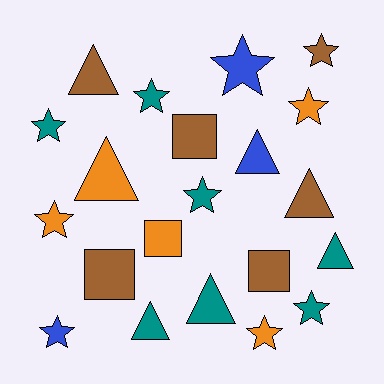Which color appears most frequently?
Teal, with 7 objects.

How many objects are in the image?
There are 21 objects.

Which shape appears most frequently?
Star, with 10 objects.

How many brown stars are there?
There is 1 brown star.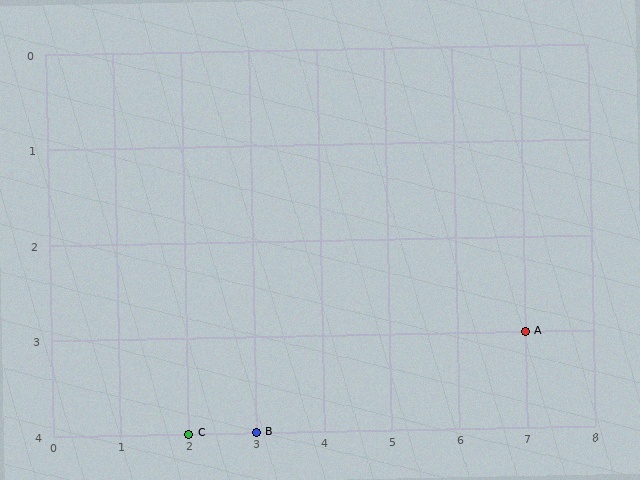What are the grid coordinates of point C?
Point C is at grid coordinates (2, 4).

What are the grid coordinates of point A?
Point A is at grid coordinates (7, 3).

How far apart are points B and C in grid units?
Points B and C are 1 column apart.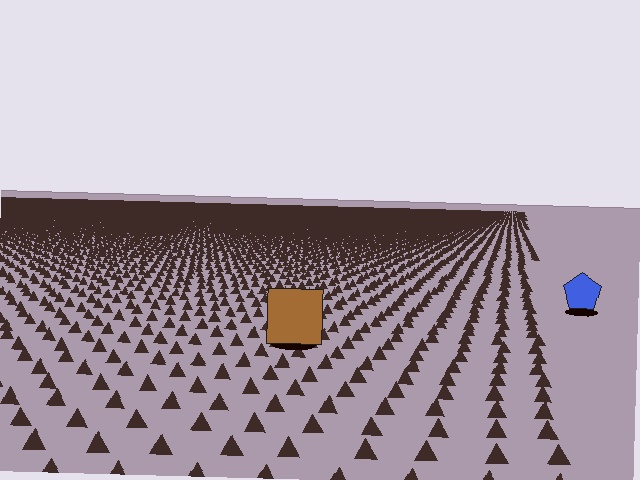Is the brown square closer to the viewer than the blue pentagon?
Yes. The brown square is closer — you can tell from the texture gradient: the ground texture is coarser near it.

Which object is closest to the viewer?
The brown square is closest. The texture marks near it are larger and more spread out.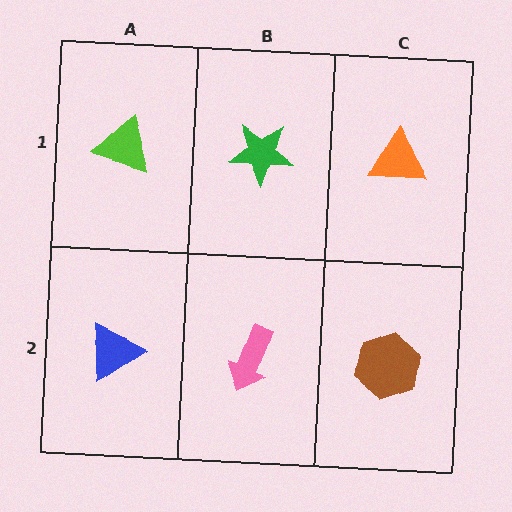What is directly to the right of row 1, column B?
An orange triangle.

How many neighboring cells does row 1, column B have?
3.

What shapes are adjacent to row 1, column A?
A blue triangle (row 2, column A), a green star (row 1, column B).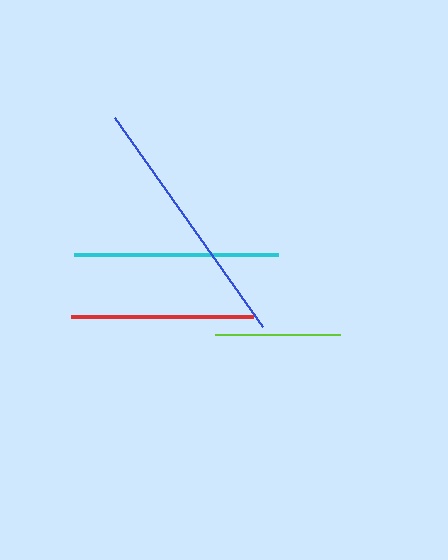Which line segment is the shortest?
The lime line is the shortest at approximately 125 pixels.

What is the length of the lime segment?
The lime segment is approximately 125 pixels long.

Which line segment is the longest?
The blue line is the longest at approximately 256 pixels.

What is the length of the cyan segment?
The cyan segment is approximately 204 pixels long.